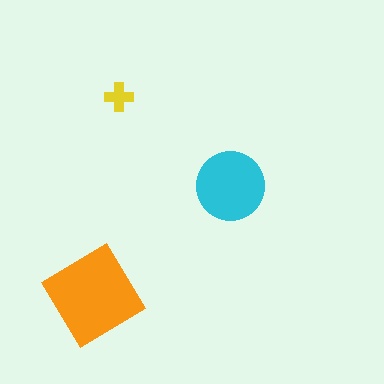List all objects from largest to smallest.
The orange diamond, the cyan circle, the yellow cross.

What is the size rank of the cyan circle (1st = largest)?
2nd.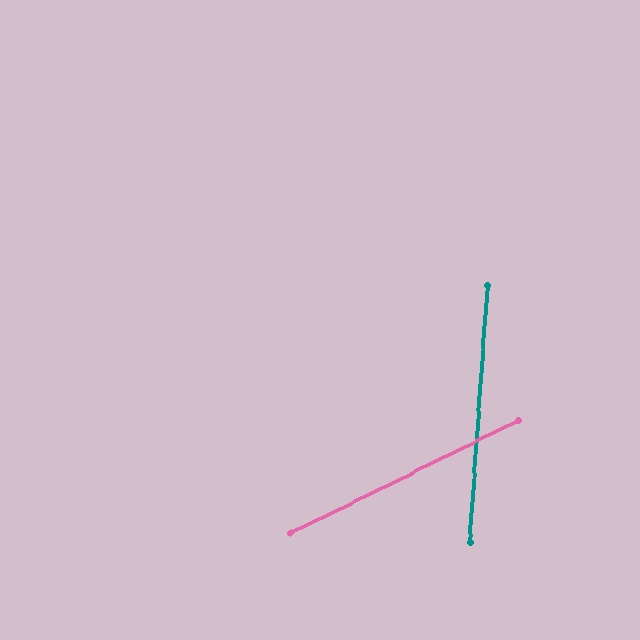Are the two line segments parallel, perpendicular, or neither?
Neither parallel nor perpendicular — they differ by about 60°.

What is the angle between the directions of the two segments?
Approximately 60 degrees.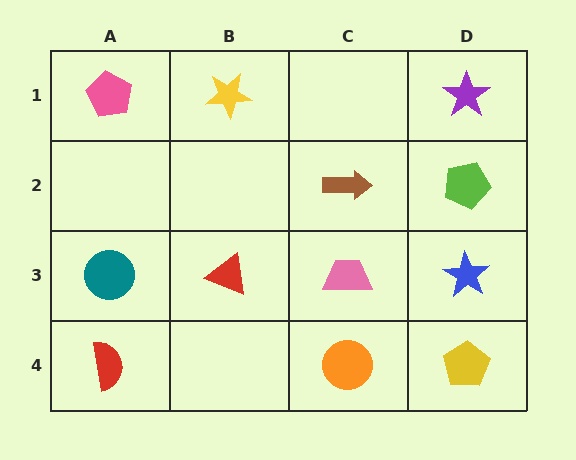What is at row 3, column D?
A blue star.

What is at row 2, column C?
A brown arrow.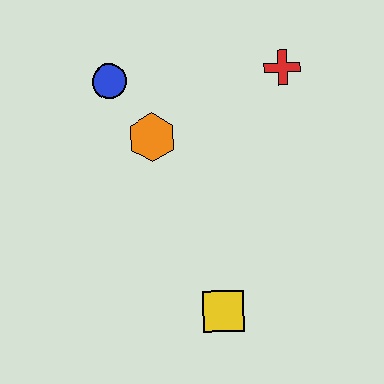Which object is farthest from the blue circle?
The yellow square is farthest from the blue circle.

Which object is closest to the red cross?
The orange hexagon is closest to the red cross.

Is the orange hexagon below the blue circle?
Yes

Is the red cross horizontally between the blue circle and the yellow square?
No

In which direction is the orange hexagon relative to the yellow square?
The orange hexagon is above the yellow square.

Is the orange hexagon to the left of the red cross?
Yes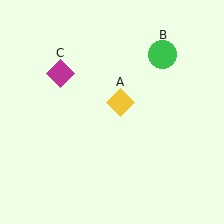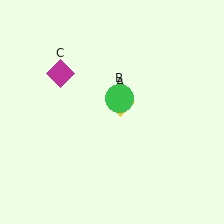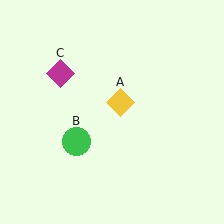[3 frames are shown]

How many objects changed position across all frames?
1 object changed position: green circle (object B).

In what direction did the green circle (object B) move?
The green circle (object B) moved down and to the left.